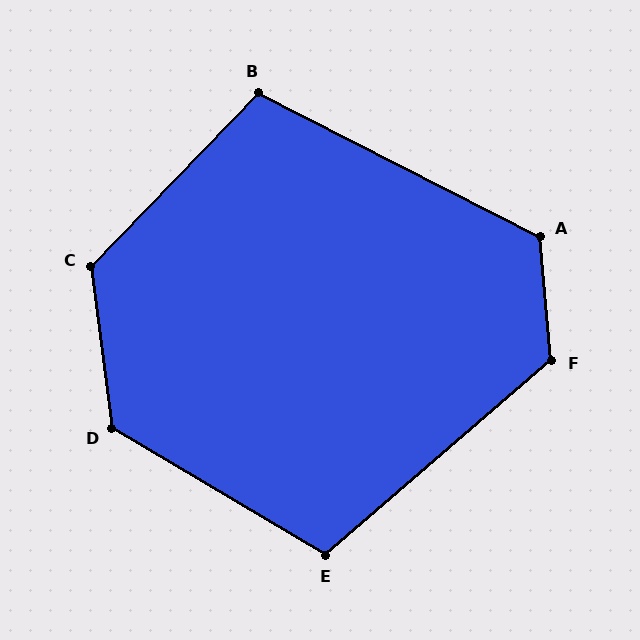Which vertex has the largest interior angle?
C, at approximately 129 degrees.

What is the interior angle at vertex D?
Approximately 128 degrees (obtuse).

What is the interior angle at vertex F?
Approximately 125 degrees (obtuse).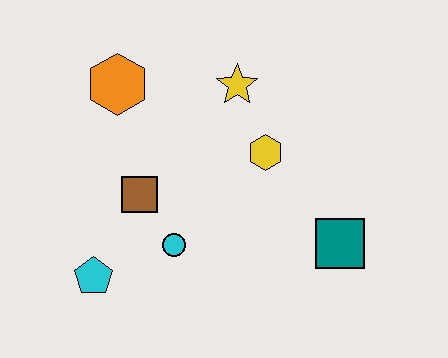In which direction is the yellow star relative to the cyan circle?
The yellow star is above the cyan circle.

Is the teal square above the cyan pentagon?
Yes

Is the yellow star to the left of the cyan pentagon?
No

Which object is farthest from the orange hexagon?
The teal square is farthest from the orange hexagon.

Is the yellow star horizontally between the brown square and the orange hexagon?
No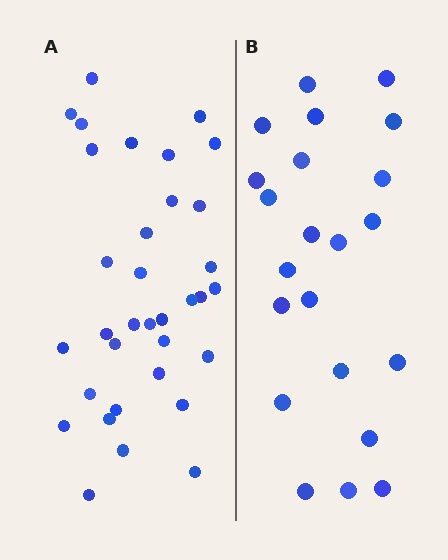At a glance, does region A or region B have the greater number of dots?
Region A (the left region) has more dots.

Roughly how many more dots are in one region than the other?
Region A has roughly 12 or so more dots than region B.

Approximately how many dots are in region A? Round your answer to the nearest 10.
About 30 dots. (The exact count is 34, which rounds to 30.)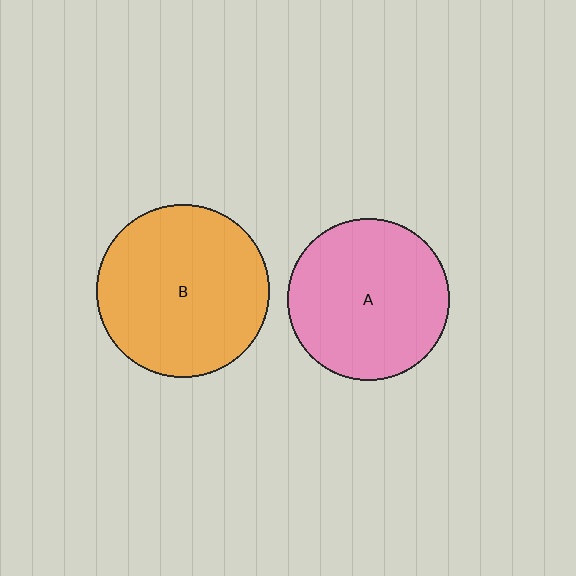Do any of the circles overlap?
No, none of the circles overlap.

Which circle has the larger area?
Circle B (orange).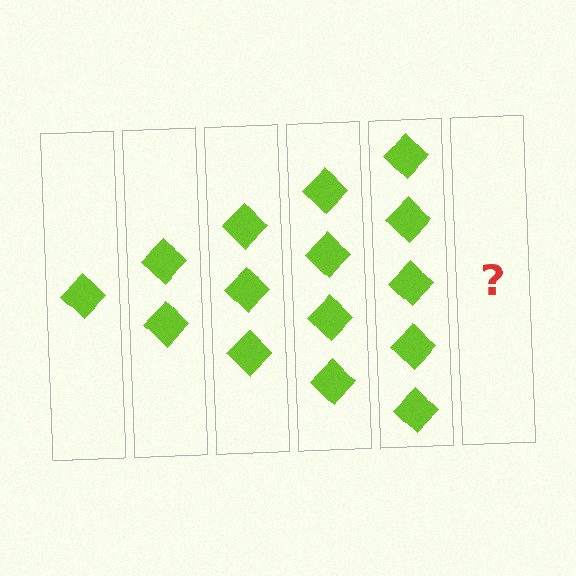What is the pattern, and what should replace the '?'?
The pattern is that each step adds one more diamond. The '?' should be 6 diamonds.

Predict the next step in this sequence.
The next step is 6 diamonds.